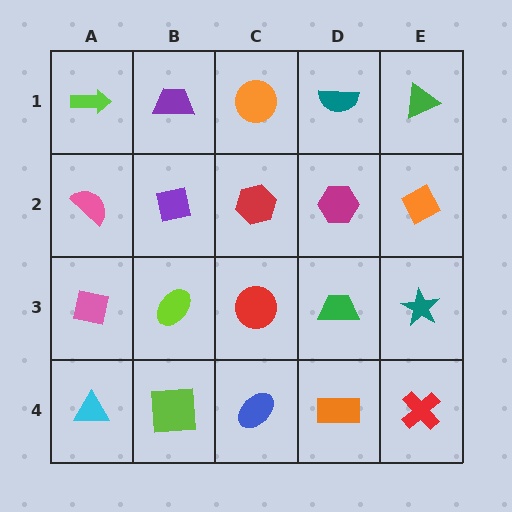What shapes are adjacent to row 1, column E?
An orange diamond (row 2, column E), a teal semicircle (row 1, column D).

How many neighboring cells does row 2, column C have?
4.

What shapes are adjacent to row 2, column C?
An orange circle (row 1, column C), a red circle (row 3, column C), a purple square (row 2, column B), a magenta hexagon (row 2, column D).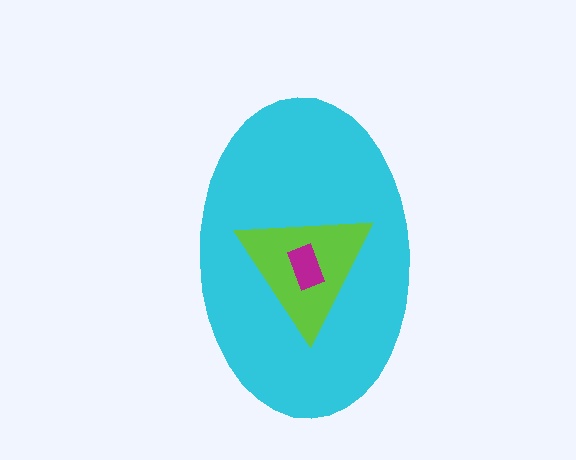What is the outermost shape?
The cyan ellipse.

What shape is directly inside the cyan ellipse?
The lime triangle.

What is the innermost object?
The magenta rectangle.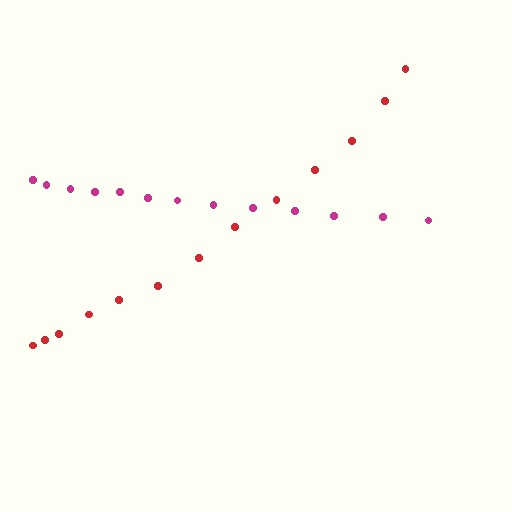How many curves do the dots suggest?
There are 2 distinct paths.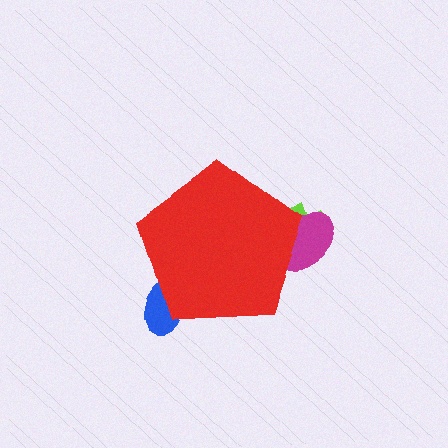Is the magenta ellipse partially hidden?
Yes, the magenta ellipse is partially hidden behind the red pentagon.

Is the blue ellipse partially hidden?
Yes, the blue ellipse is partially hidden behind the red pentagon.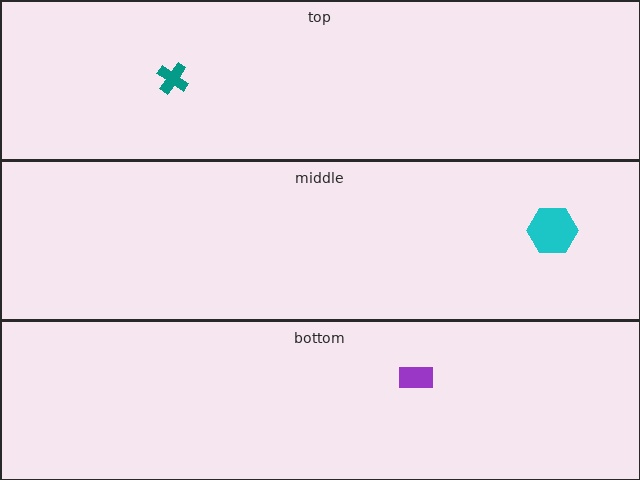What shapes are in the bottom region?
The purple rectangle.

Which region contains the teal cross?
The top region.